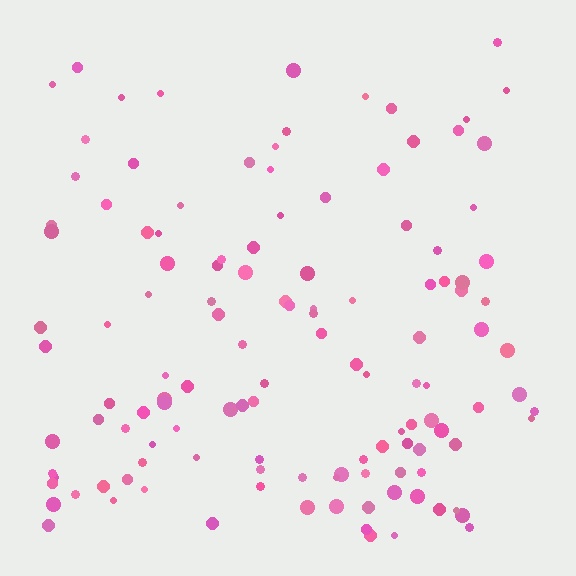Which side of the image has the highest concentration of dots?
The bottom.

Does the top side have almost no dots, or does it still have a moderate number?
Still a moderate number, just noticeably fewer than the bottom.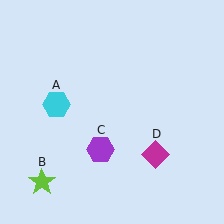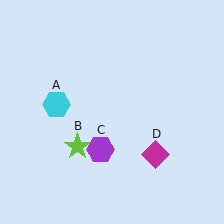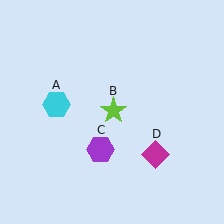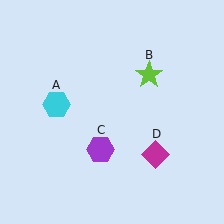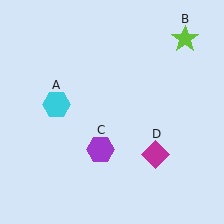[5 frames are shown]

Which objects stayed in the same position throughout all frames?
Cyan hexagon (object A) and purple hexagon (object C) and magenta diamond (object D) remained stationary.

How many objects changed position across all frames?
1 object changed position: lime star (object B).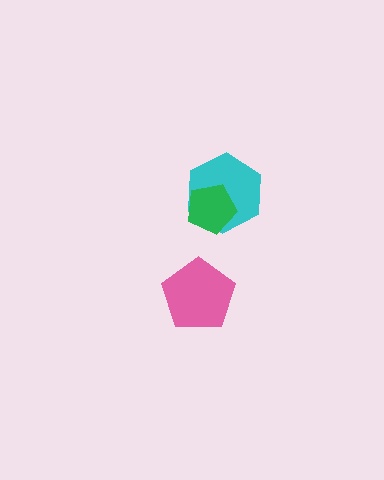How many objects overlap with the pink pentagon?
0 objects overlap with the pink pentagon.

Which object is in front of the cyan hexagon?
The green pentagon is in front of the cyan hexagon.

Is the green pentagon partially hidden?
No, no other shape covers it.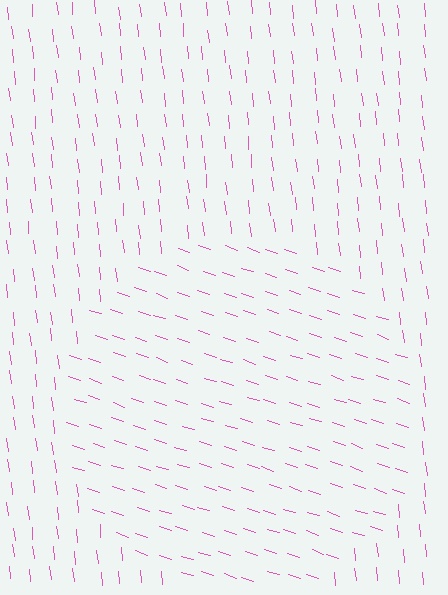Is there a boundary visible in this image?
Yes, there is a texture boundary formed by a change in line orientation.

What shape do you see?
I see a circle.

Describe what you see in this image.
The image is filled with small pink line segments. A circle region in the image has lines oriented differently from the surrounding lines, creating a visible texture boundary.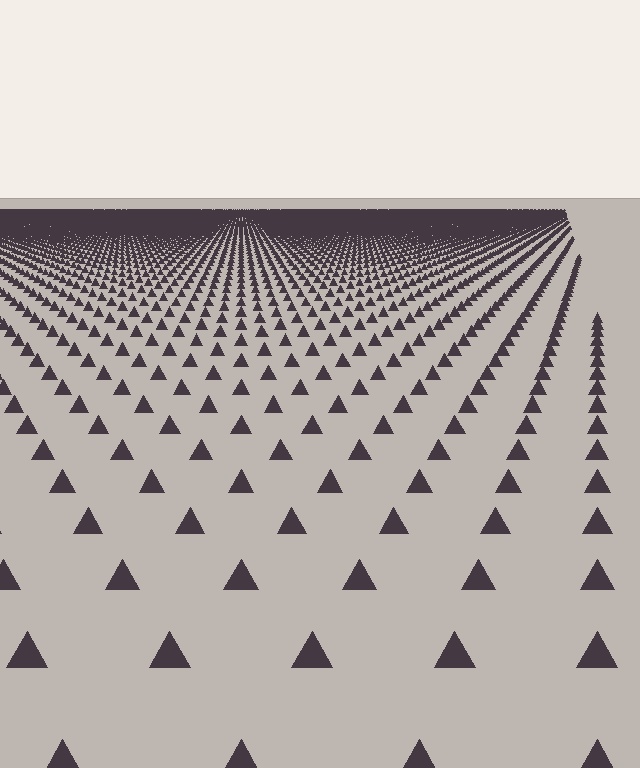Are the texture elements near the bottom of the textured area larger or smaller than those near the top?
Larger. Near the bottom, elements are closer to the viewer and appear at a bigger on-screen size.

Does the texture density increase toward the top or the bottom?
Density increases toward the top.